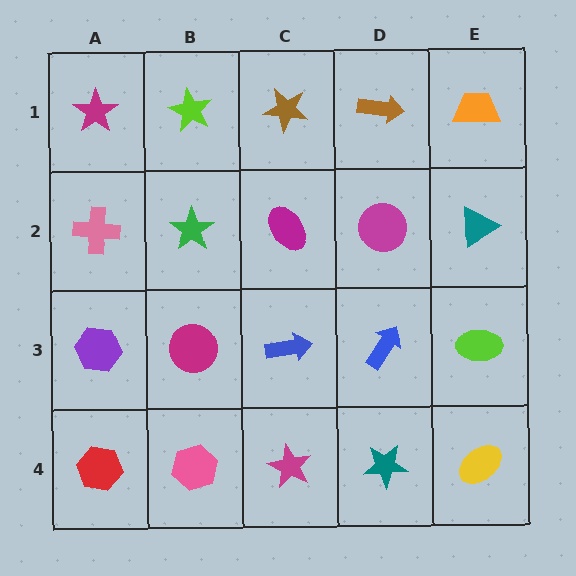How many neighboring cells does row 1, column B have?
3.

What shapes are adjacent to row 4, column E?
A lime ellipse (row 3, column E), a teal star (row 4, column D).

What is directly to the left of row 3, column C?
A magenta circle.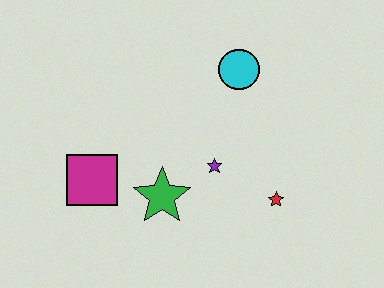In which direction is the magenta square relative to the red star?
The magenta square is to the left of the red star.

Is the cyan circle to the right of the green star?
Yes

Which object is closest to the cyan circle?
The purple star is closest to the cyan circle.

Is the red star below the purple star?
Yes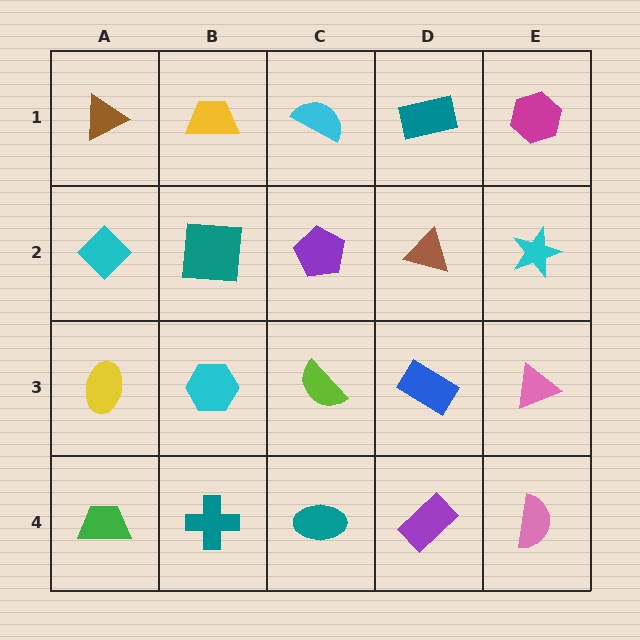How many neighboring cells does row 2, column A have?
3.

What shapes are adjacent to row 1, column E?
A cyan star (row 2, column E), a teal rectangle (row 1, column D).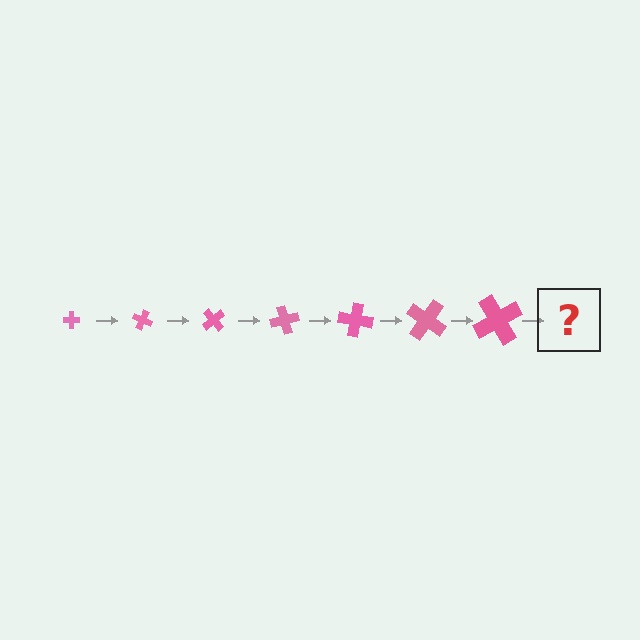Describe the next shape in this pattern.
It should be a cross, larger than the previous one and rotated 175 degrees from the start.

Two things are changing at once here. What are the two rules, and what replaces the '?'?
The two rules are that the cross grows larger each step and it rotates 25 degrees each step. The '?' should be a cross, larger than the previous one and rotated 175 degrees from the start.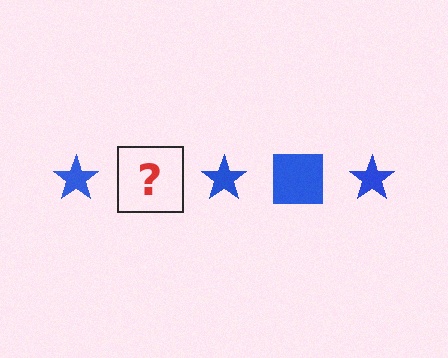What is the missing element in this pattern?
The missing element is a blue square.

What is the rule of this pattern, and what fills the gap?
The rule is that the pattern cycles through star, square shapes in blue. The gap should be filled with a blue square.